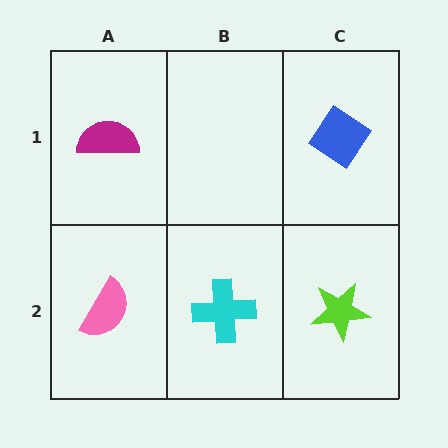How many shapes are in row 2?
3 shapes.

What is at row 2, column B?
A cyan cross.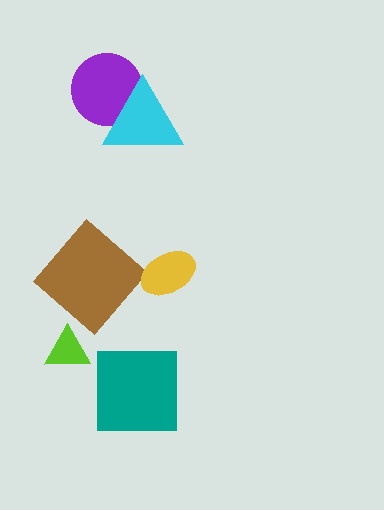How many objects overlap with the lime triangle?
0 objects overlap with the lime triangle.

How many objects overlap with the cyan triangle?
1 object overlaps with the cyan triangle.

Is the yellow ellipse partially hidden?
No, no other shape covers it.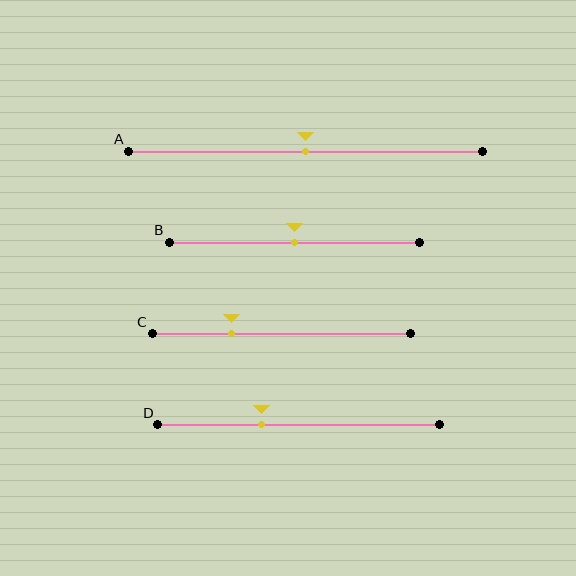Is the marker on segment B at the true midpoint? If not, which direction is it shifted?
Yes, the marker on segment B is at the true midpoint.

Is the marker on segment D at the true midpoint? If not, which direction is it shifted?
No, the marker on segment D is shifted to the left by about 13% of the segment length.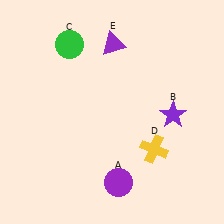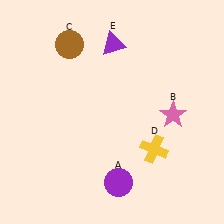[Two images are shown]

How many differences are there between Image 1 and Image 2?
There are 2 differences between the two images.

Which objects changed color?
B changed from purple to pink. C changed from green to brown.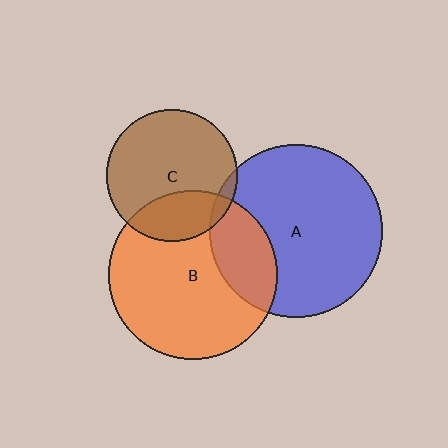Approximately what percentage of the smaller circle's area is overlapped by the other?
Approximately 25%.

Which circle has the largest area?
Circle A (blue).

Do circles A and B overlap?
Yes.